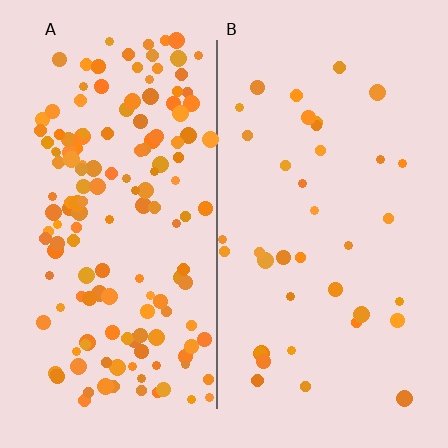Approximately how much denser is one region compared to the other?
Approximately 4.0× — region A over region B.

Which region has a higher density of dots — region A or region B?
A (the left).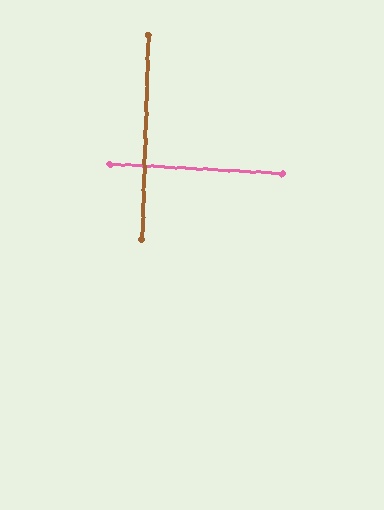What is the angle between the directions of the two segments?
Approximately 89 degrees.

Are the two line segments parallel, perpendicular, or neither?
Perpendicular — they meet at approximately 89°.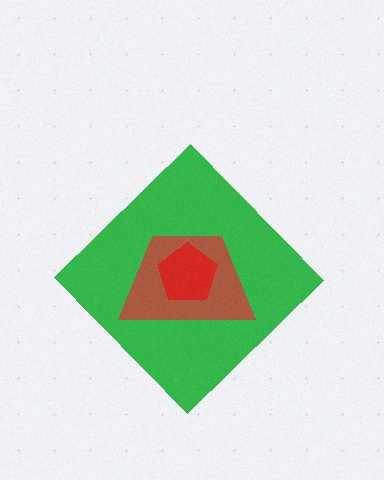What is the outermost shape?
The green diamond.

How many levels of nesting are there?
3.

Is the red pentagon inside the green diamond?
Yes.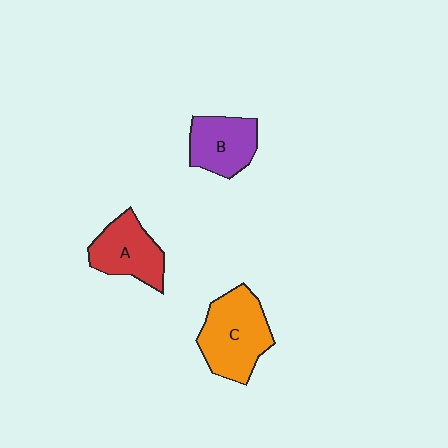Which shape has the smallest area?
Shape B (purple).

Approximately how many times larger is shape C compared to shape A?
Approximately 1.3 times.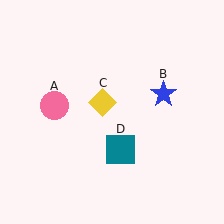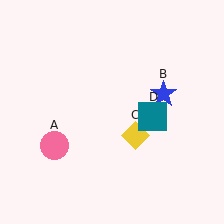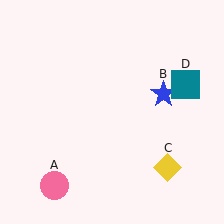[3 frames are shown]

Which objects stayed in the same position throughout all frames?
Blue star (object B) remained stationary.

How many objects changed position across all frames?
3 objects changed position: pink circle (object A), yellow diamond (object C), teal square (object D).